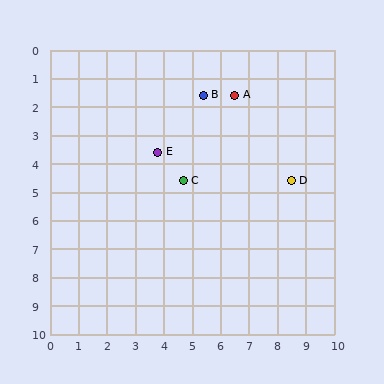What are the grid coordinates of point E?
Point E is at approximately (3.8, 3.6).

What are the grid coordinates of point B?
Point B is at approximately (5.4, 1.6).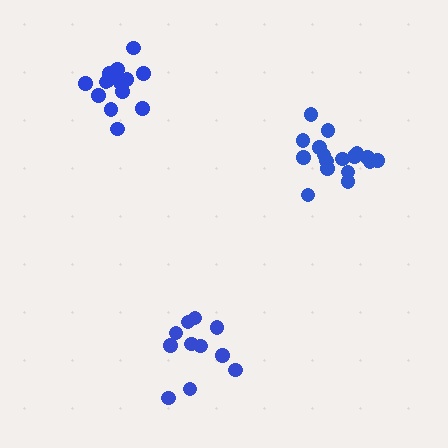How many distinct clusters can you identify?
There are 3 distinct clusters.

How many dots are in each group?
Group 1: 17 dots, Group 2: 14 dots, Group 3: 11 dots (42 total).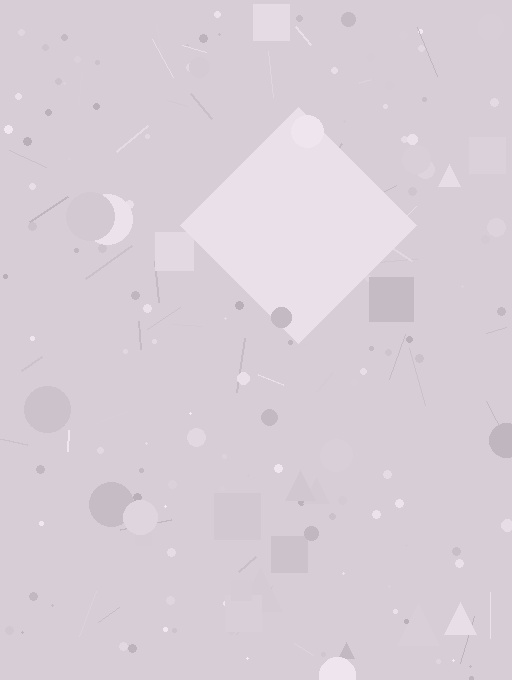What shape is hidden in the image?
A diamond is hidden in the image.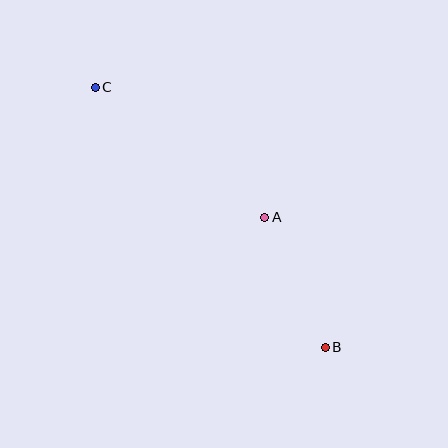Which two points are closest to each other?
Points A and B are closest to each other.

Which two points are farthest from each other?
Points B and C are farthest from each other.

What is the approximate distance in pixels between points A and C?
The distance between A and C is approximately 213 pixels.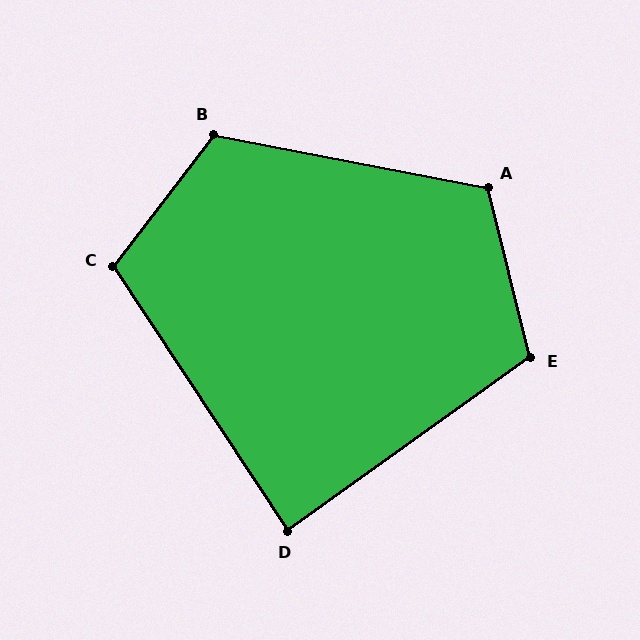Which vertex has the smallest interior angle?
D, at approximately 88 degrees.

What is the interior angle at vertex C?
Approximately 109 degrees (obtuse).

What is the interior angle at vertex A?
Approximately 115 degrees (obtuse).